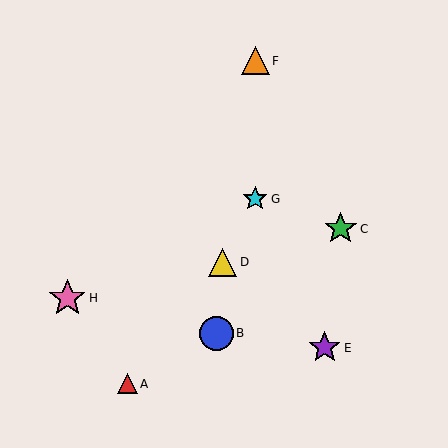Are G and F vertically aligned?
Yes, both are at x≈255.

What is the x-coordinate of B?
Object B is at x≈216.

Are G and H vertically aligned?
No, G is at x≈255 and H is at x≈67.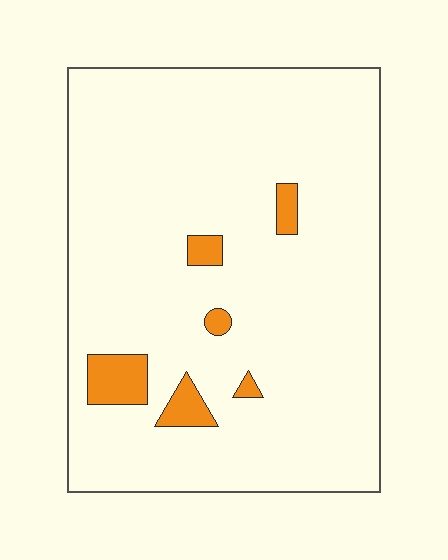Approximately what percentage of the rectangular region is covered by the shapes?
Approximately 5%.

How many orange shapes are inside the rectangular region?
6.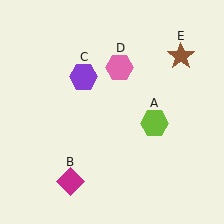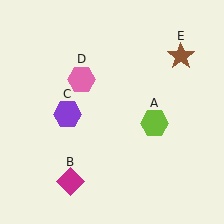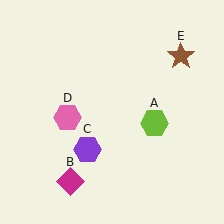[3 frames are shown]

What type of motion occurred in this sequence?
The purple hexagon (object C), pink hexagon (object D) rotated counterclockwise around the center of the scene.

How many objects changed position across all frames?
2 objects changed position: purple hexagon (object C), pink hexagon (object D).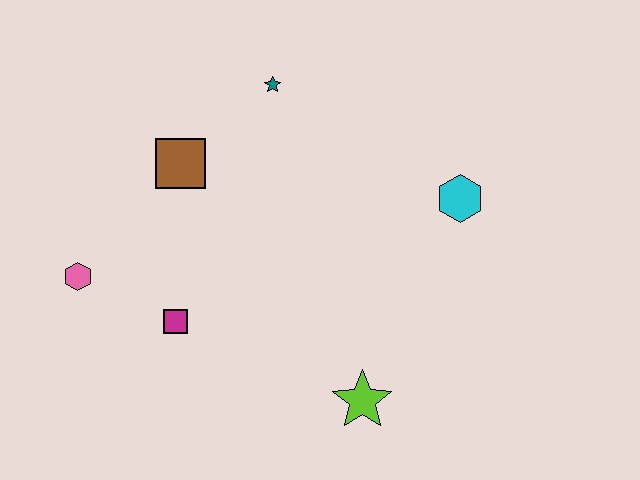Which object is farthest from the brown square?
The lime star is farthest from the brown square.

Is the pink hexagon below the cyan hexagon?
Yes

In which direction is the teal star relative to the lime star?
The teal star is above the lime star.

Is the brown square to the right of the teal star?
No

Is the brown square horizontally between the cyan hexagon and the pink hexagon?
Yes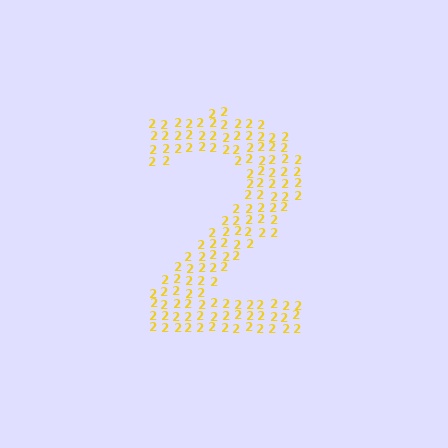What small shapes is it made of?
It is made of small digit 2's.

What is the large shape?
The large shape is the digit 2.